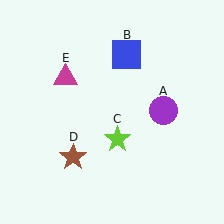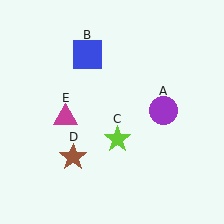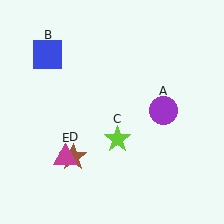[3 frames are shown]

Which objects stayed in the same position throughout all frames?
Purple circle (object A) and lime star (object C) and brown star (object D) remained stationary.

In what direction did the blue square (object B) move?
The blue square (object B) moved left.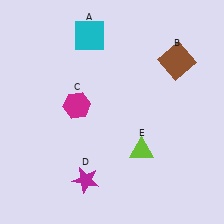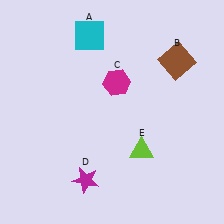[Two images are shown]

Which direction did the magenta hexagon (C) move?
The magenta hexagon (C) moved right.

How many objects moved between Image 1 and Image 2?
1 object moved between the two images.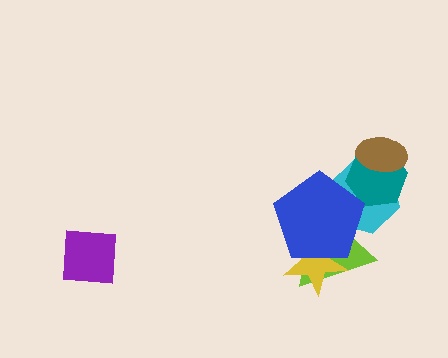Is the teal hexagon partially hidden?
Yes, it is partially covered by another shape.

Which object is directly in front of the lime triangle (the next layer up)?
The yellow star is directly in front of the lime triangle.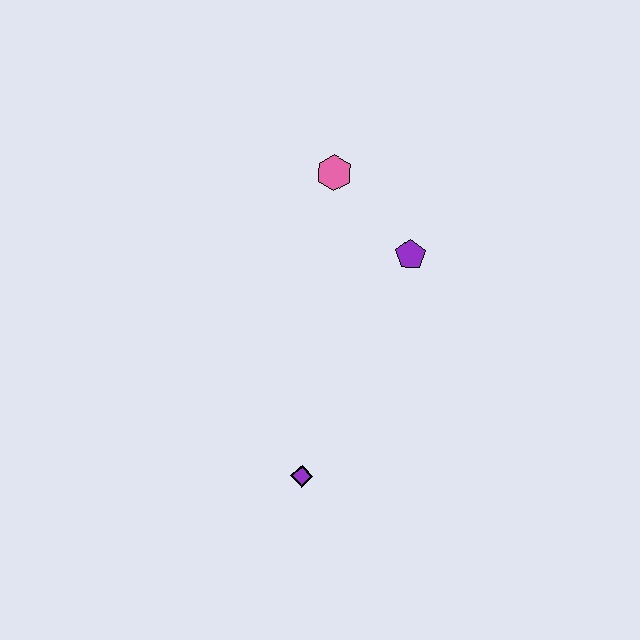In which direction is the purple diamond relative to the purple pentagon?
The purple diamond is below the purple pentagon.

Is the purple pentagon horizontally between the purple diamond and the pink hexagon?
No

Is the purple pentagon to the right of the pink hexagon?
Yes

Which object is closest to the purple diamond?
The purple pentagon is closest to the purple diamond.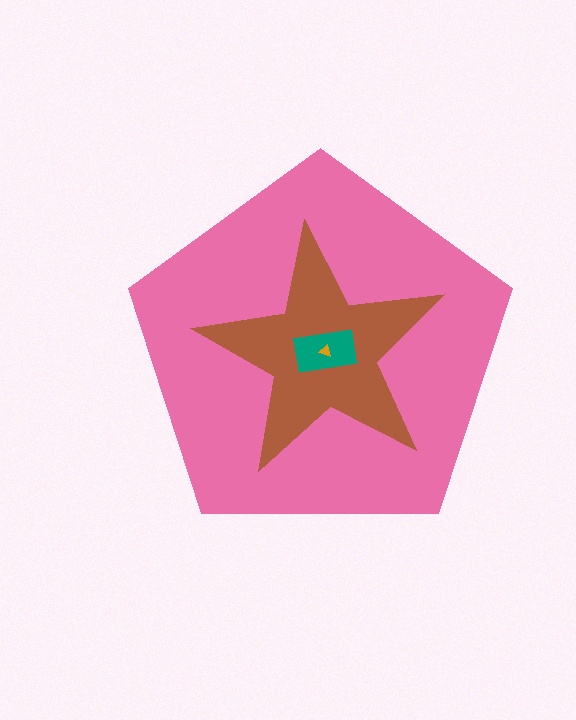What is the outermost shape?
The pink pentagon.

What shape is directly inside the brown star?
The teal rectangle.